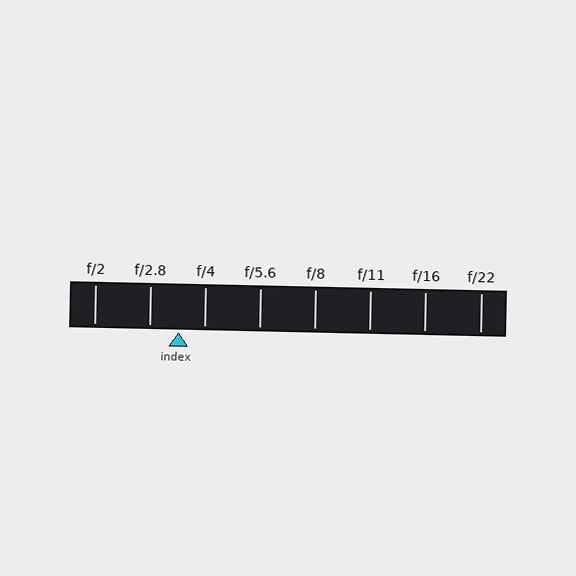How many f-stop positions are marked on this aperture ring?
There are 8 f-stop positions marked.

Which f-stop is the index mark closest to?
The index mark is closest to f/4.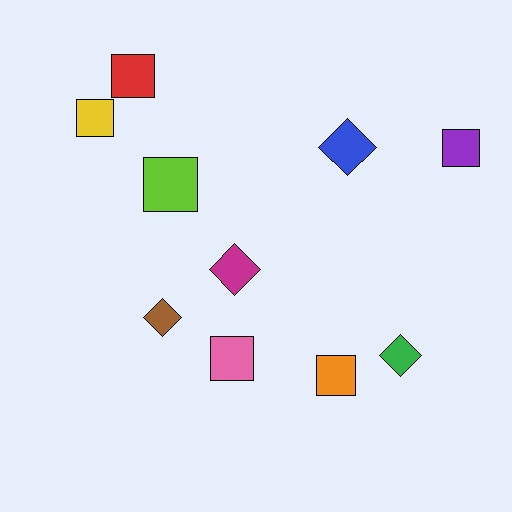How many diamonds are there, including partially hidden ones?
There are 4 diamonds.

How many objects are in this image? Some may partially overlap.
There are 10 objects.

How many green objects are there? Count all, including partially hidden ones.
There is 1 green object.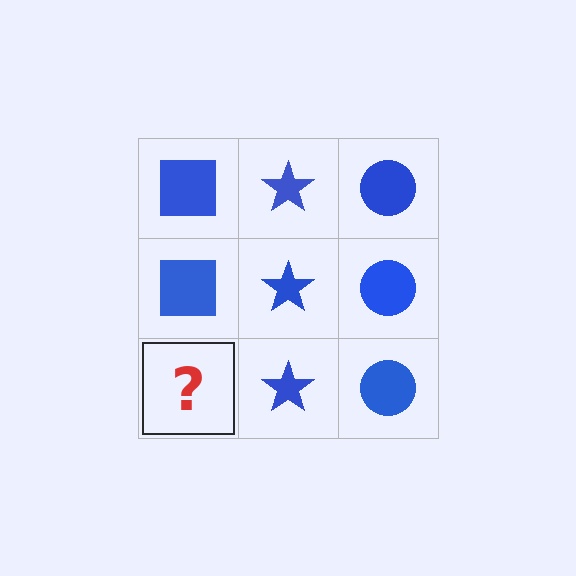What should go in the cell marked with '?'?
The missing cell should contain a blue square.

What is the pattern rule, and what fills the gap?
The rule is that each column has a consistent shape. The gap should be filled with a blue square.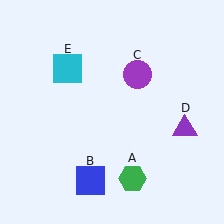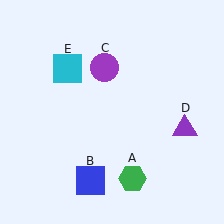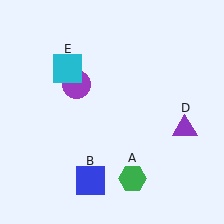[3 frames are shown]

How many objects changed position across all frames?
1 object changed position: purple circle (object C).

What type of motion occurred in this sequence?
The purple circle (object C) rotated counterclockwise around the center of the scene.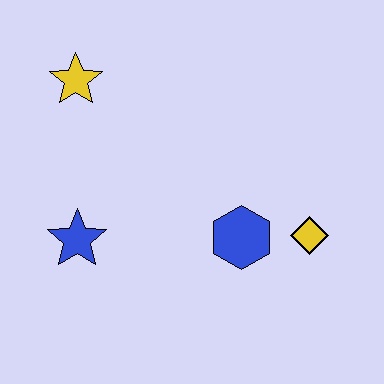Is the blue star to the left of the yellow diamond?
Yes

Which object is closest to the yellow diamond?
The blue hexagon is closest to the yellow diamond.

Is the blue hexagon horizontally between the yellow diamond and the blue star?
Yes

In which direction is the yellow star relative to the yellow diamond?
The yellow star is to the left of the yellow diamond.